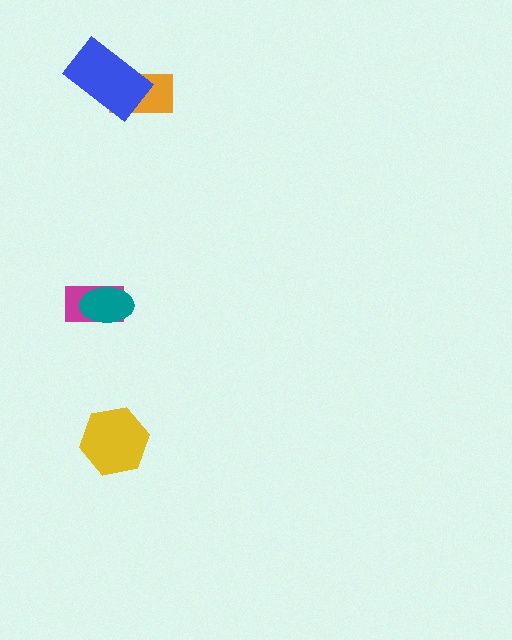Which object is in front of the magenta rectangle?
The teal ellipse is in front of the magenta rectangle.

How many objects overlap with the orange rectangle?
1 object overlaps with the orange rectangle.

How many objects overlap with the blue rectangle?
1 object overlaps with the blue rectangle.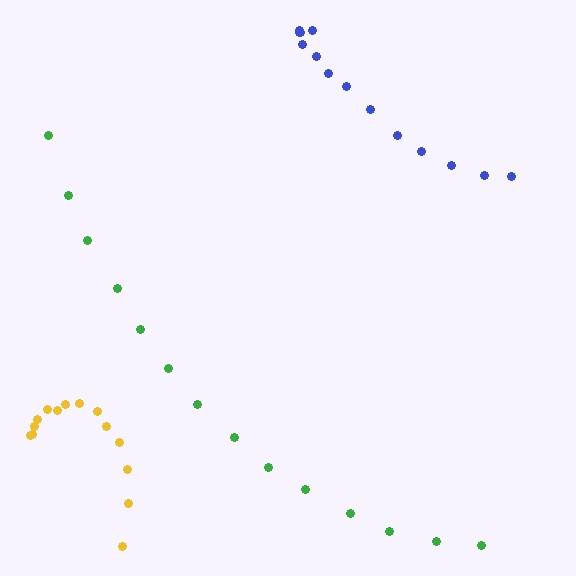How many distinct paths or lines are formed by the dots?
There are 3 distinct paths.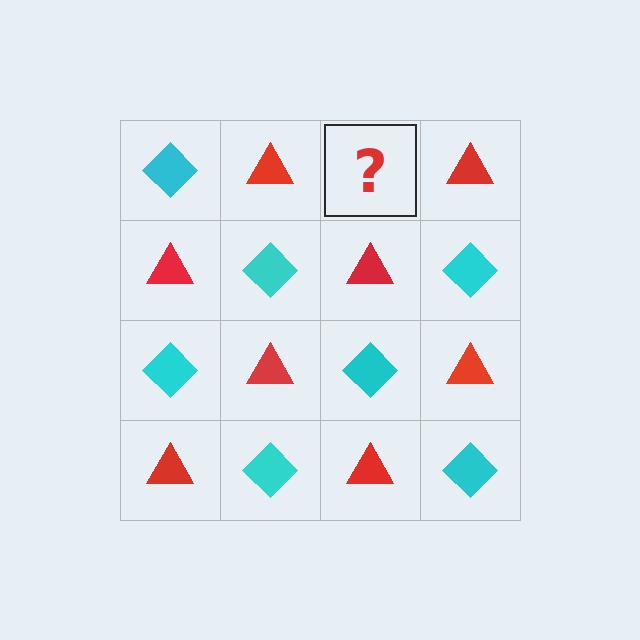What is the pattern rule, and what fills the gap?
The rule is that it alternates cyan diamond and red triangle in a checkerboard pattern. The gap should be filled with a cyan diamond.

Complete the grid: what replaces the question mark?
The question mark should be replaced with a cyan diamond.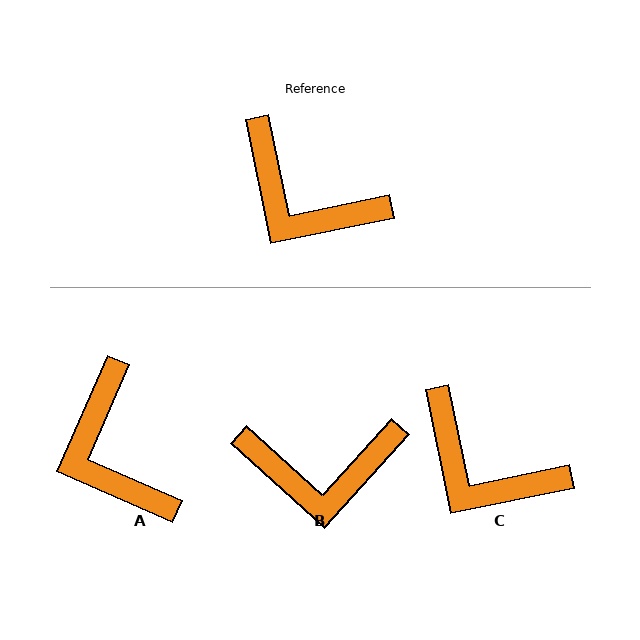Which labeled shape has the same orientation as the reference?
C.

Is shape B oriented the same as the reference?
No, it is off by about 37 degrees.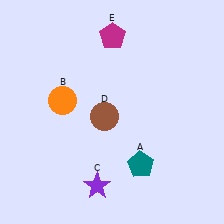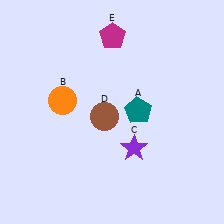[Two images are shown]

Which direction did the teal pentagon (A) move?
The teal pentagon (A) moved up.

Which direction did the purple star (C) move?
The purple star (C) moved up.